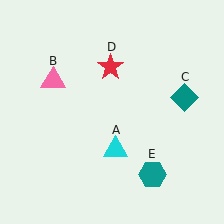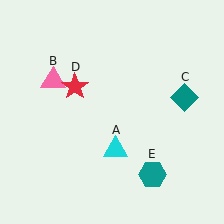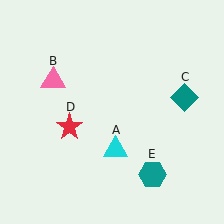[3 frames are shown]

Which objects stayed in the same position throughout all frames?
Cyan triangle (object A) and pink triangle (object B) and teal diamond (object C) and teal hexagon (object E) remained stationary.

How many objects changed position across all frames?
1 object changed position: red star (object D).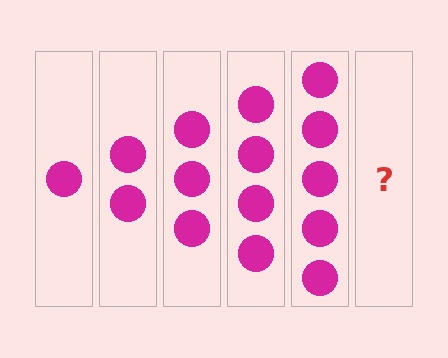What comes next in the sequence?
The next element should be 6 circles.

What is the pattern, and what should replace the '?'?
The pattern is that each step adds one more circle. The '?' should be 6 circles.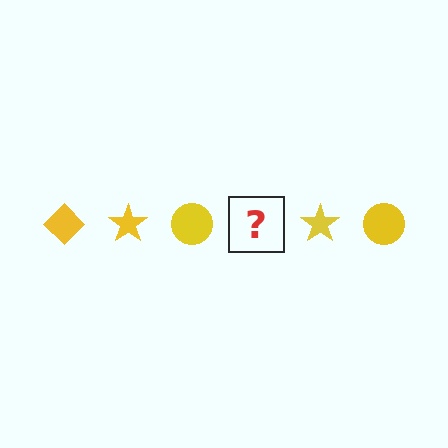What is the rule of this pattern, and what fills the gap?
The rule is that the pattern cycles through diamond, star, circle shapes in yellow. The gap should be filled with a yellow diamond.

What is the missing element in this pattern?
The missing element is a yellow diamond.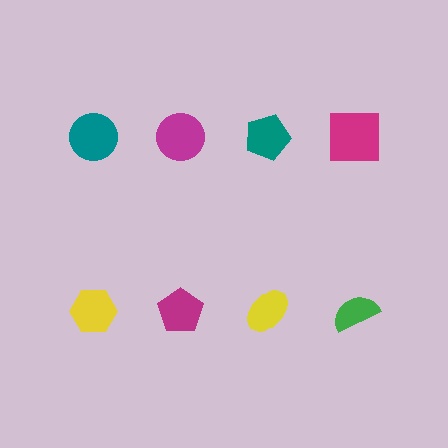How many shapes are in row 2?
4 shapes.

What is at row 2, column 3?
A yellow ellipse.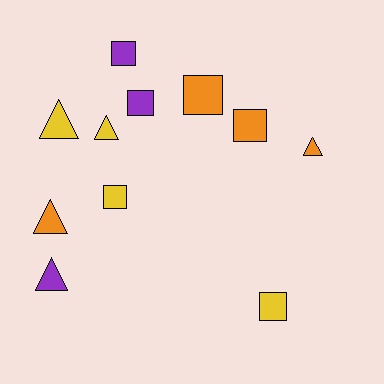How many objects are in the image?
There are 11 objects.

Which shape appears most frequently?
Square, with 6 objects.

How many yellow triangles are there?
There are 2 yellow triangles.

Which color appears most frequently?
Yellow, with 4 objects.